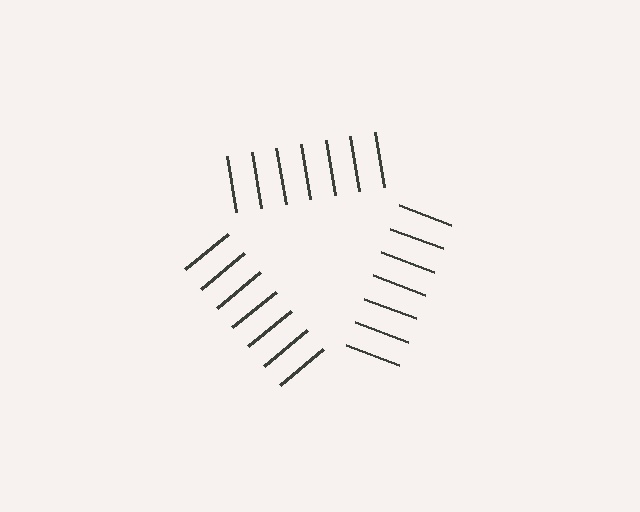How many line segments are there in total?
21 — 7 along each of the 3 edges.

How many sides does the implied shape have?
3 sides — the line-ends trace a triangle.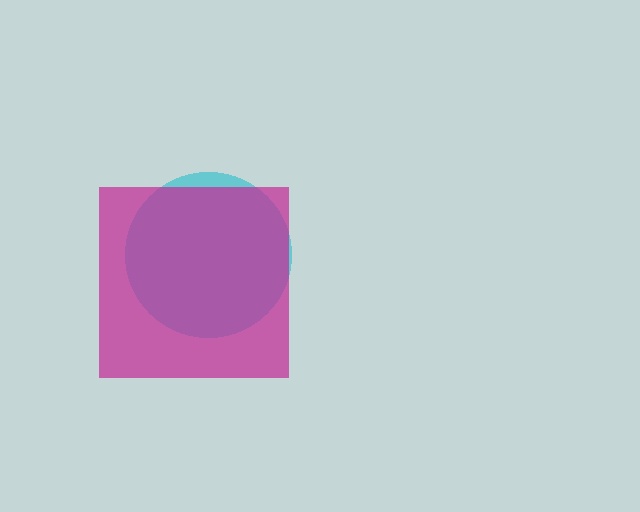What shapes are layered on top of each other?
The layered shapes are: a cyan circle, a magenta square.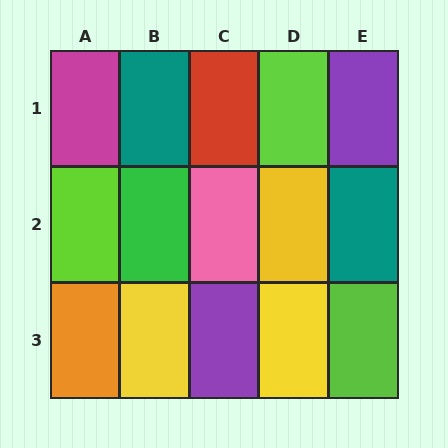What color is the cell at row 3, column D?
Yellow.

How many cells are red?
1 cell is red.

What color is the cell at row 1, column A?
Magenta.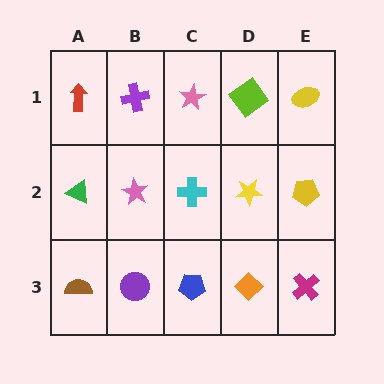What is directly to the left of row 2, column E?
A yellow star.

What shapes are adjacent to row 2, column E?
A yellow ellipse (row 1, column E), a magenta cross (row 3, column E), a yellow star (row 2, column D).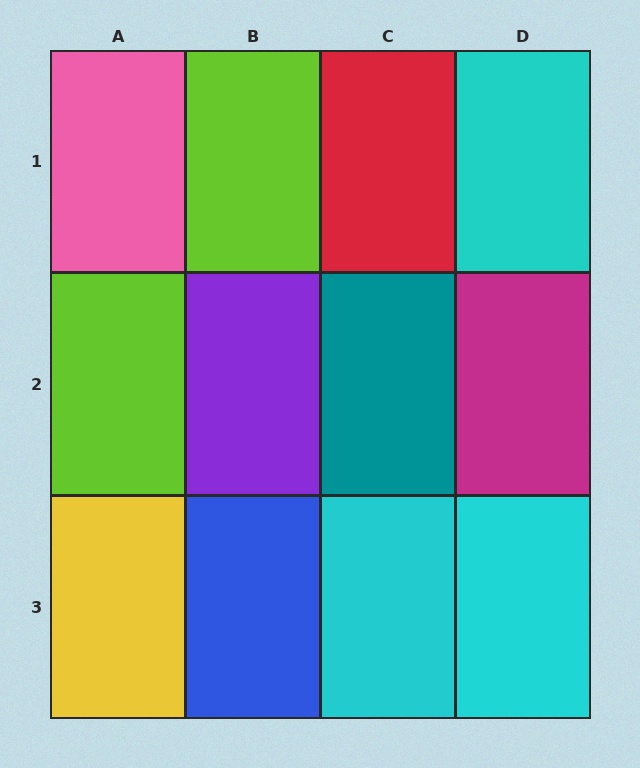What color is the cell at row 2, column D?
Magenta.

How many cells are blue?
1 cell is blue.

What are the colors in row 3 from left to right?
Yellow, blue, cyan, cyan.